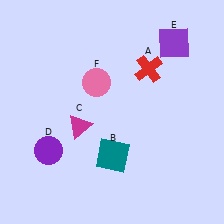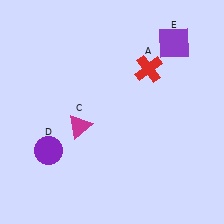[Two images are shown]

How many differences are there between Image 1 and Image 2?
There are 2 differences between the two images.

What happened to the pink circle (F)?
The pink circle (F) was removed in Image 2. It was in the top-left area of Image 1.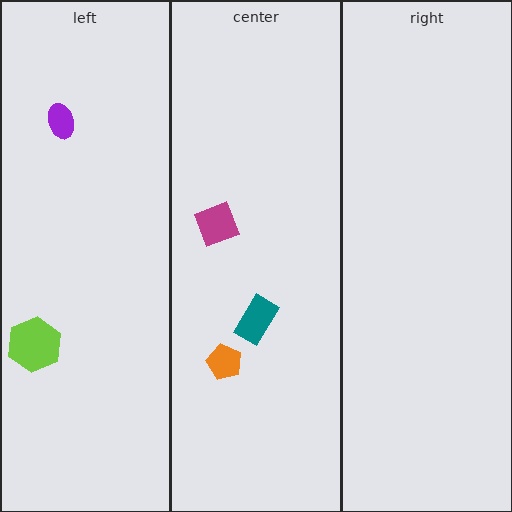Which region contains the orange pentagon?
The center region.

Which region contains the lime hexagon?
The left region.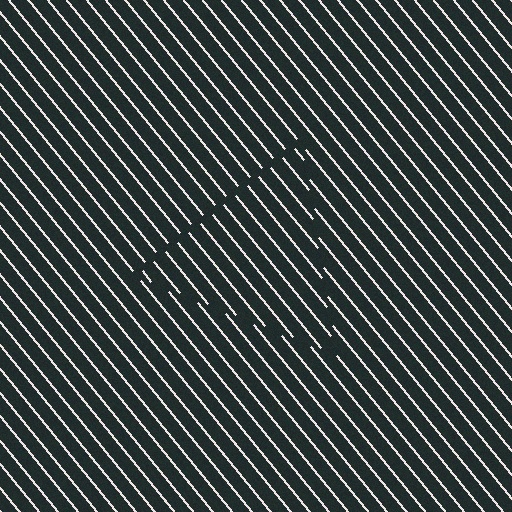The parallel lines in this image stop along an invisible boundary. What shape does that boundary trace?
An illusory triangle. The interior of the shape contains the same grating, shifted by half a period — the contour is defined by the phase discontinuity where line-ends from the inner and outer gratings abut.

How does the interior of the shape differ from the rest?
The interior of the shape contains the same grating, shifted by half a period — the contour is defined by the phase discontinuity where line-ends from the inner and outer gratings abut.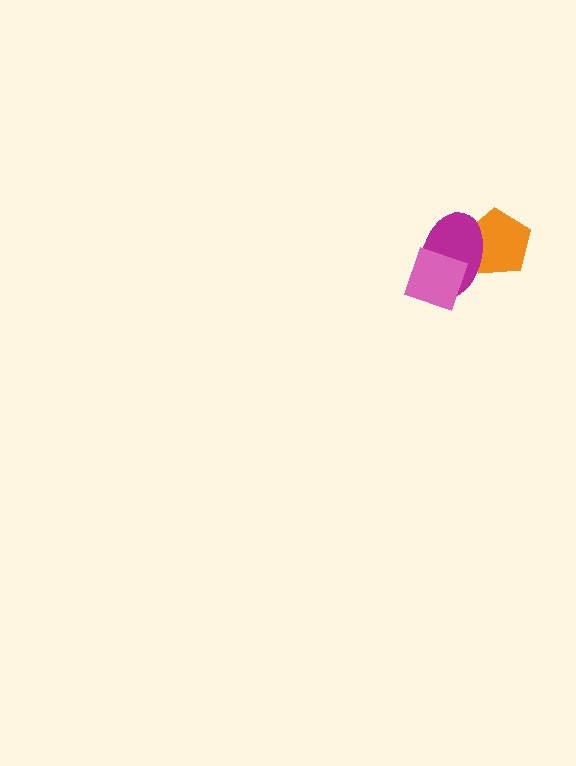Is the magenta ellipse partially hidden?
Yes, it is partially covered by another shape.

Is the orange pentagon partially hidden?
Yes, it is partially covered by another shape.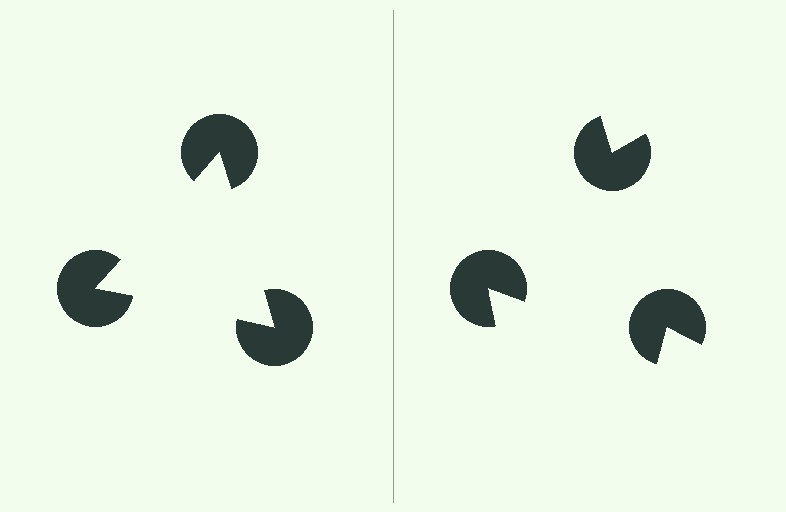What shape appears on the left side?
An illusory triangle.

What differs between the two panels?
The pac-man discs are positioned identically on both sides; only the wedge orientations differ. On the left they align to a triangle; on the right they are misaligned.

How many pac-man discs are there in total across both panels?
6 — 3 on each side.